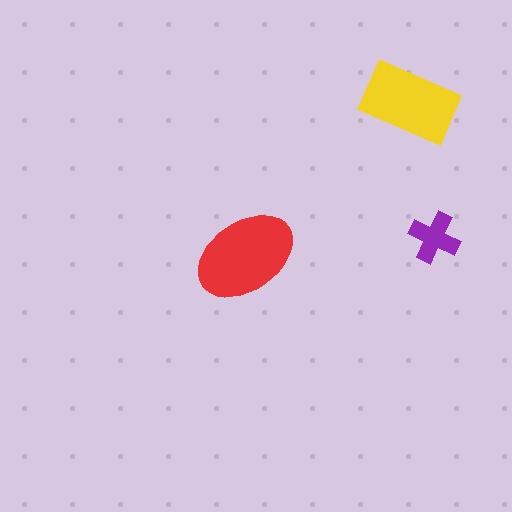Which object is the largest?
The red ellipse.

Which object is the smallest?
The purple cross.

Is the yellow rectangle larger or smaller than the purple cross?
Larger.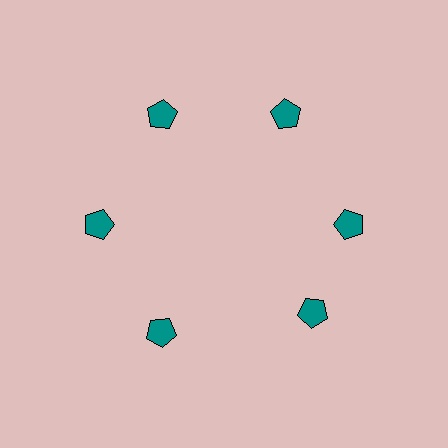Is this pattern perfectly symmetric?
No. The 6 teal pentagons are arranged in a ring, but one element near the 5 o'clock position is rotated out of alignment along the ring, breaking the 6-fold rotational symmetry.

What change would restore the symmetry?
The symmetry would be restored by rotating it back into even spacing with its neighbors so that all 6 pentagons sit at equal angles and equal distance from the center.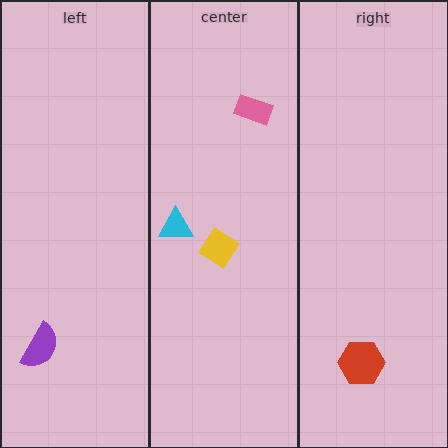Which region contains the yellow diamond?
The center region.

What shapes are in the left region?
The purple semicircle.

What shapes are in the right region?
The red hexagon.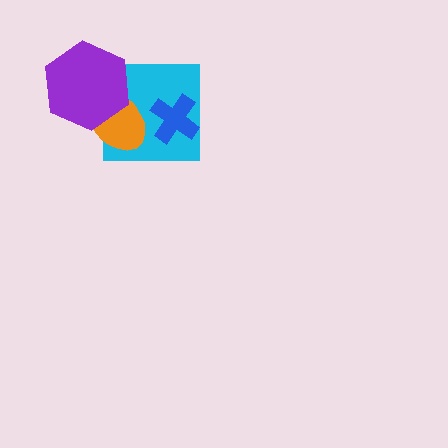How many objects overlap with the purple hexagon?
2 objects overlap with the purple hexagon.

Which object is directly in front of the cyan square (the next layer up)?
The orange ellipse is directly in front of the cyan square.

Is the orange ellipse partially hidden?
Yes, it is partially covered by another shape.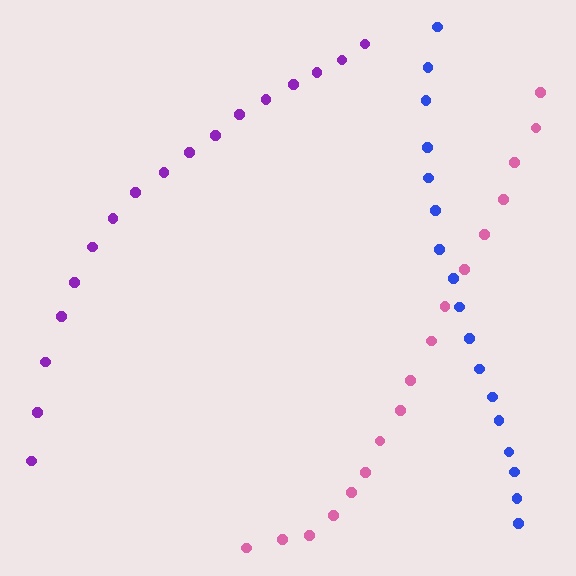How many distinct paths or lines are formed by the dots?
There are 3 distinct paths.